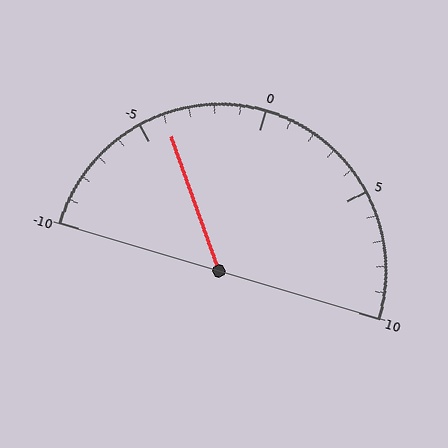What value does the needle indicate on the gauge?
The needle indicates approximately -4.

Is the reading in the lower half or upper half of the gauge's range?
The reading is in the lower half of the range (-10 to 10).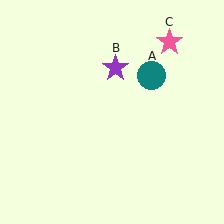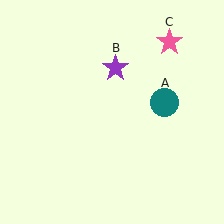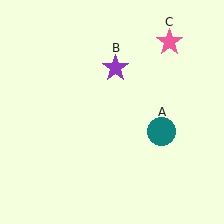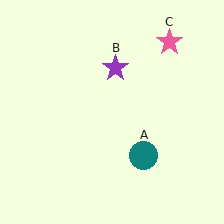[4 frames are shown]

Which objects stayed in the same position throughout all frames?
Purple star (object B) and pink star (object C) remained stationary.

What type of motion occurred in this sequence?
The teal circle (object A) rotated clockwise around the center of the scene.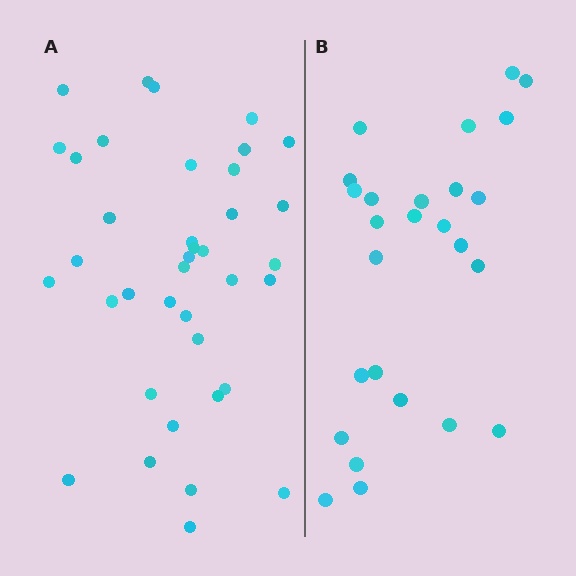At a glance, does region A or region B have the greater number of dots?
Region A (the left region) has more dots.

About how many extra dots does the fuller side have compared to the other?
Region A has roughly 12 or so more dots than region B.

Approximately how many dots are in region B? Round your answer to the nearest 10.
About 30 dots. (The exact count is 26, which rounds to 30.)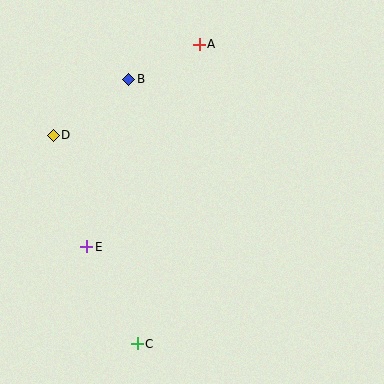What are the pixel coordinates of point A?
Point A is at (199, 44).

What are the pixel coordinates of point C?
Point C is at (137, 344).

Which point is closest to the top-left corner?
Point D is closest to the top-left corner.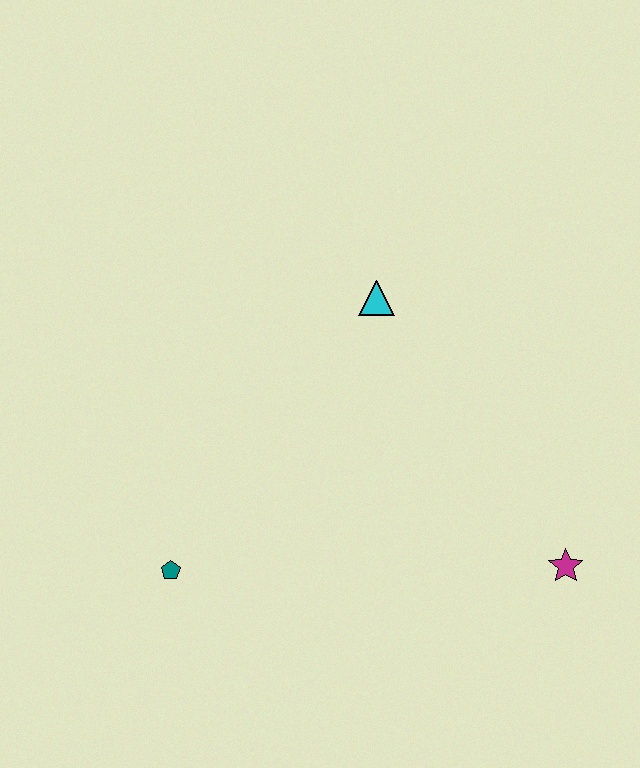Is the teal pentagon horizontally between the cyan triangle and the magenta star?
No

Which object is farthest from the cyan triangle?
The teal pentagon is farthest from the cyan triangle.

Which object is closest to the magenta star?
The cyan triangle is closest to the magenta star.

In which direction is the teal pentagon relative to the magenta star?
The teal pentagon is to the left of the magenta star.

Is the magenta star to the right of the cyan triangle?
Yes